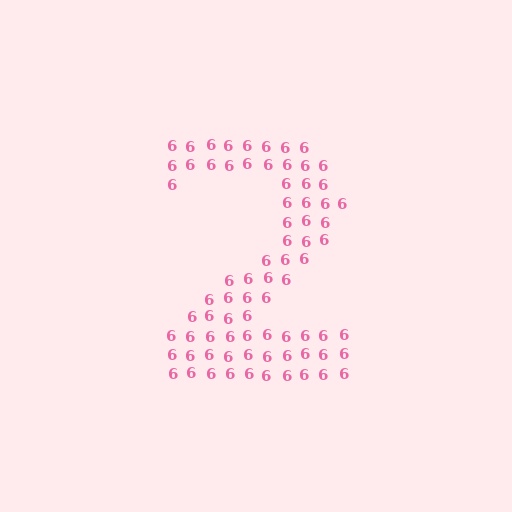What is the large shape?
The large shape is the digit 2.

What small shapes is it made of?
It is made of small digit 6's.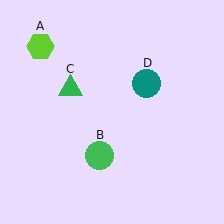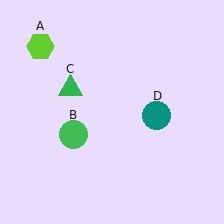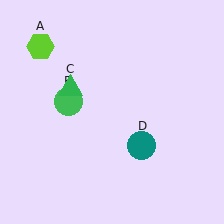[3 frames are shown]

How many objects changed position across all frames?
2 objects changed position: green circle (object B), teal circle (object D).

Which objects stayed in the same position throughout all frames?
Lime hexagon (object A) and green triangle (object C) remained stationary.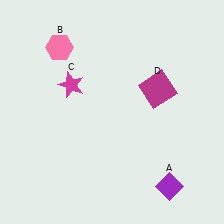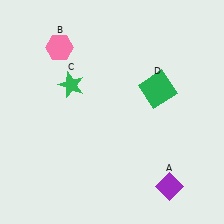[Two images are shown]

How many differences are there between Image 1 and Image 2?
There are 2 differences between the two images.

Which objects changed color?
C changed from magenta to green. D changed from magenta to green.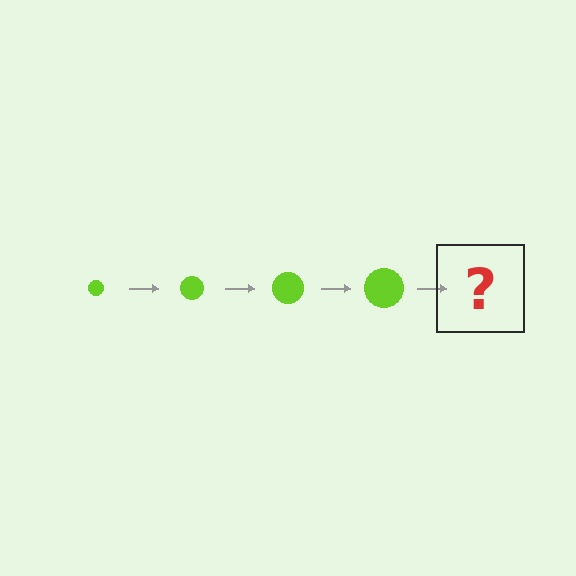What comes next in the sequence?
The next element should be a lime circle, larger than the previous one.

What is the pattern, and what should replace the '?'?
The pattern is that the circle gets progressively larger each step. The '?' should be a lime circle, larger than the previous one.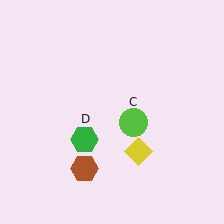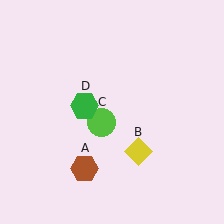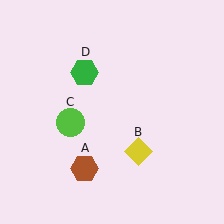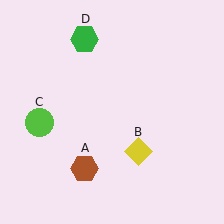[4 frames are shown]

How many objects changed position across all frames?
2 objects changed position: lime circle (object C), green hexagon (object D).